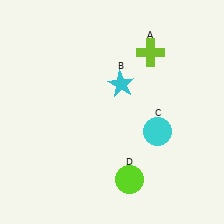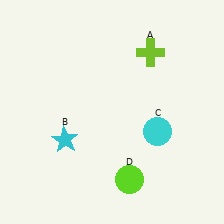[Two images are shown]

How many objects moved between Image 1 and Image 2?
1 object moved between the two images.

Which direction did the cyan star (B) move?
The cyan star (B) moved left.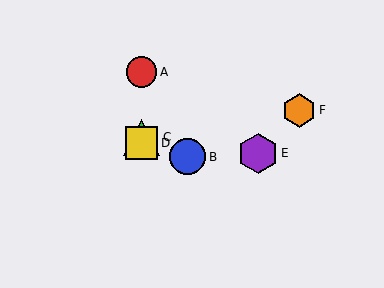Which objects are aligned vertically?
Objects A, C, D are aligned vertically.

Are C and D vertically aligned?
Yes, both are at x≈142.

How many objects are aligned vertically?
3 objects (A, C, D) are aligned vertically.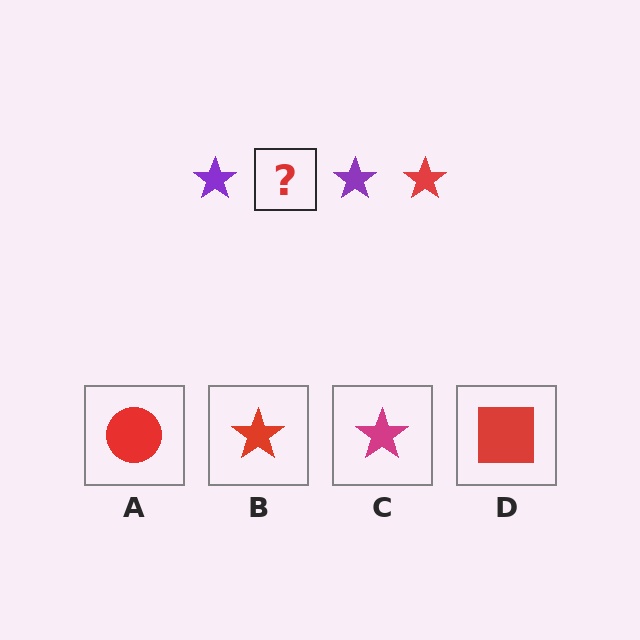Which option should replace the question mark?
Option B.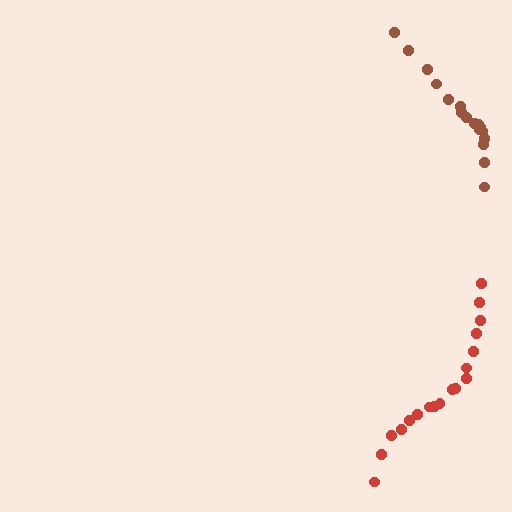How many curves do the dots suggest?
There are 2 distinct paths.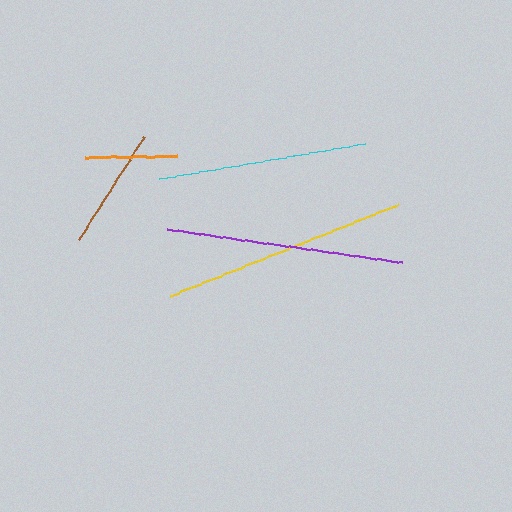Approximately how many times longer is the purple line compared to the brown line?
The purple line is approximately 1.9 times the length of the brown line.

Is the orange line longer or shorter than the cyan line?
The cyan line is longer than the orange line.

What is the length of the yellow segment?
The yellow segment is approximately 246 pixels long.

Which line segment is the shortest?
The orange line is the shortest at approximately 93 pixels.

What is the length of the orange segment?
The orange segment is approximately 93 pixels long.